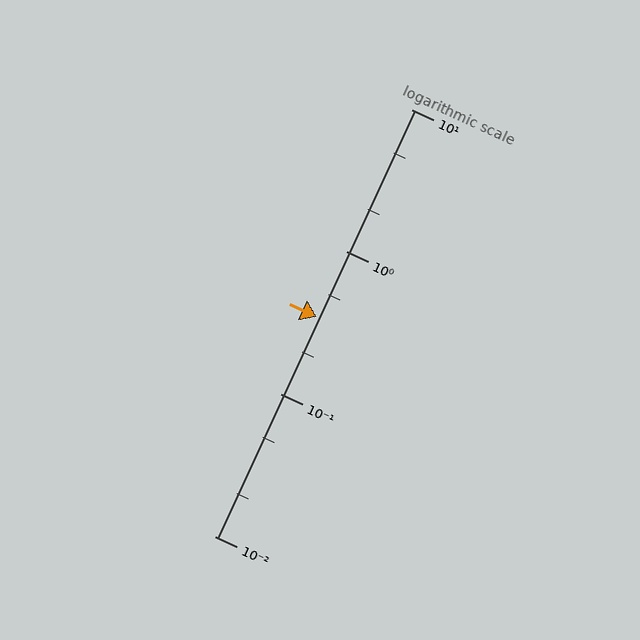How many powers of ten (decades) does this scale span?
The scale spans 3 decades, from 0.01 to 10.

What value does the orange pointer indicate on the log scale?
The pointer indicates approximately 0.35.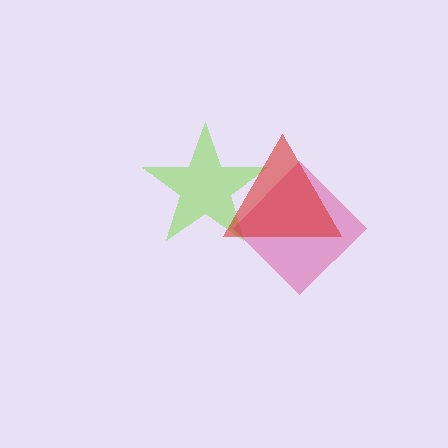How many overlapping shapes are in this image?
There are 3 overlapping shapes in the image.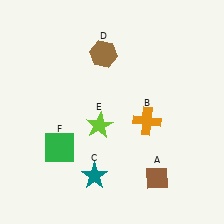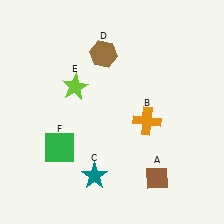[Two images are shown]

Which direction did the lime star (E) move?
The lime star (E) moved up.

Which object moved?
The lime star (E) moved up.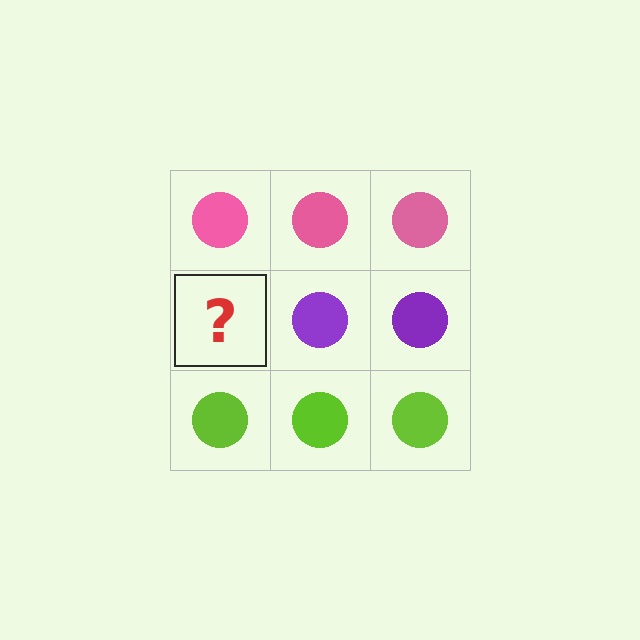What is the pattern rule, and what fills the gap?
The rule is that each row has a consistent color. The gap should be filled with a purple circle.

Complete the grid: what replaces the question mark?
The question mark should be replaced with a purple circle.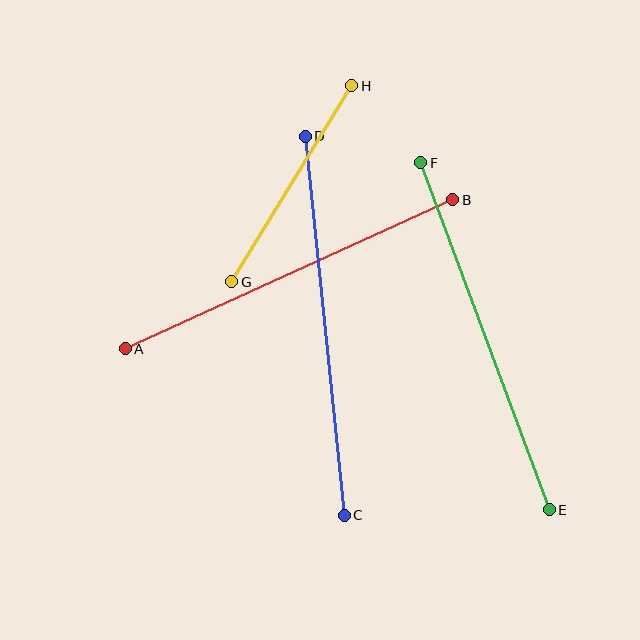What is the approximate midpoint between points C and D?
The midpoint is at approximately (325, 326) pixels.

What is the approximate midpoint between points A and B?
The midpoint is at approximately (289, 274) pixels.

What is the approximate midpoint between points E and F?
The midpoint is at approximately (485, 336) pixels.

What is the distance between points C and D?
The distance is approximately 381 pixels.